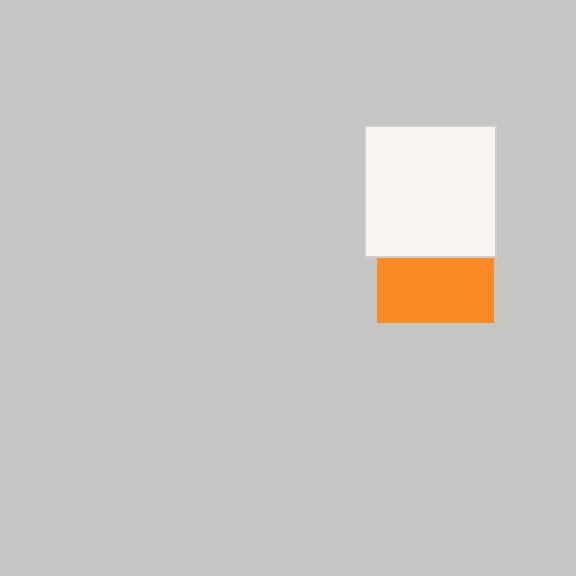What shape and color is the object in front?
The object in front is a white square.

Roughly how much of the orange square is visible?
About half of it is visible (roughly 57%).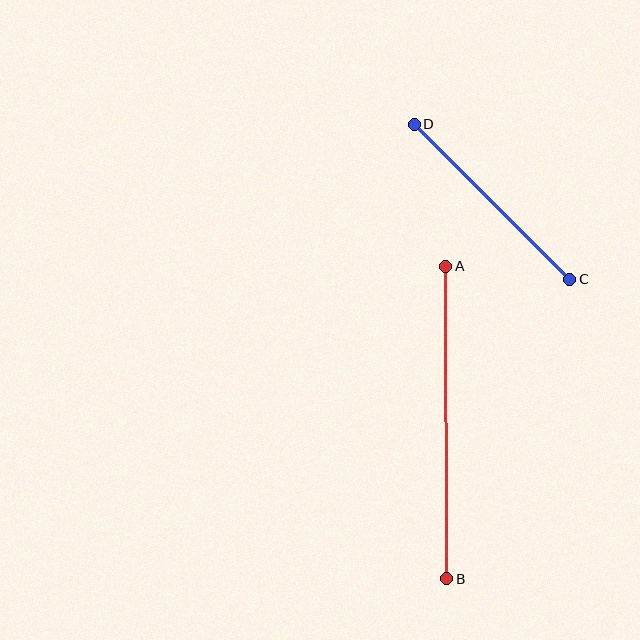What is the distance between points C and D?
The distance is approximately 220 pixels.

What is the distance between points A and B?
The distance is approximately 312 pixels.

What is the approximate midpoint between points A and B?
The midpoint is at approximately (446, 422) pixels.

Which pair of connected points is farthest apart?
Points A and B are farthest apart.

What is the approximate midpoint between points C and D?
The midpoint is at approximately (492, 202) pixels.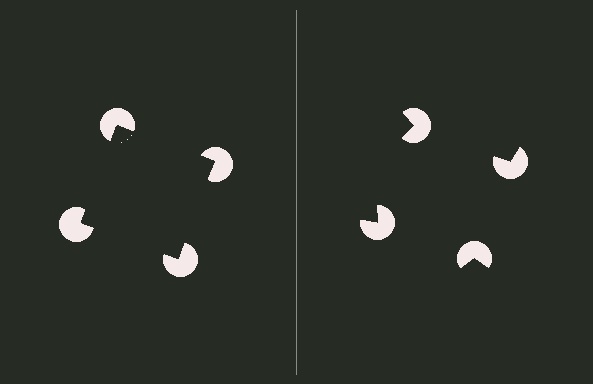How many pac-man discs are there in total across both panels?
8 — 4 on each side.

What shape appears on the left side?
An illusory square.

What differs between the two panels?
The pac-man discs are positioned identically on both sides; only the wedge orientations differ. On the left they align to a square; on the right they are misaligned.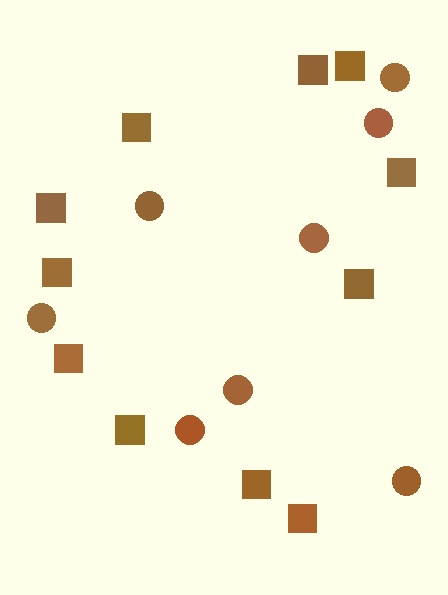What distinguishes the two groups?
There are 2 groups: one group of squares (11) and one group of circles (8).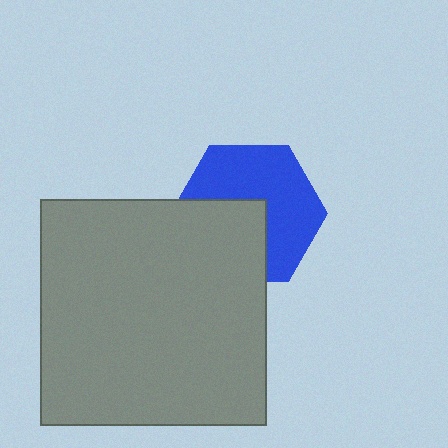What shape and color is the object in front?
The object in front is a gray square.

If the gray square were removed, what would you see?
You would see the complete blue hexagon.